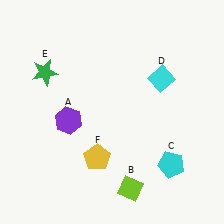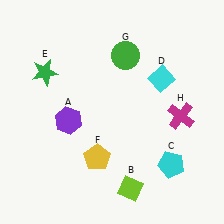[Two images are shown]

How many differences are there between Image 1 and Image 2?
There are 2 differences between the two images.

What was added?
A green circle (G), a magenta cross (H) were added in Image 2.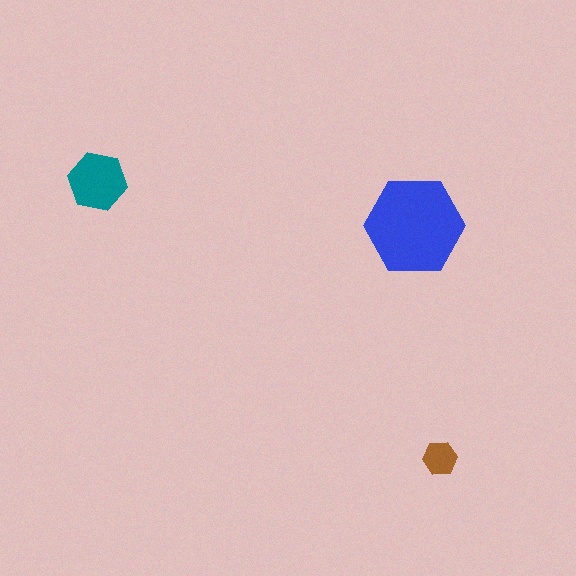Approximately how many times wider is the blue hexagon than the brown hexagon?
About 3 times wider.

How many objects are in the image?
There are 3 objects in the image.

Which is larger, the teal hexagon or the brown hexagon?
The teal one.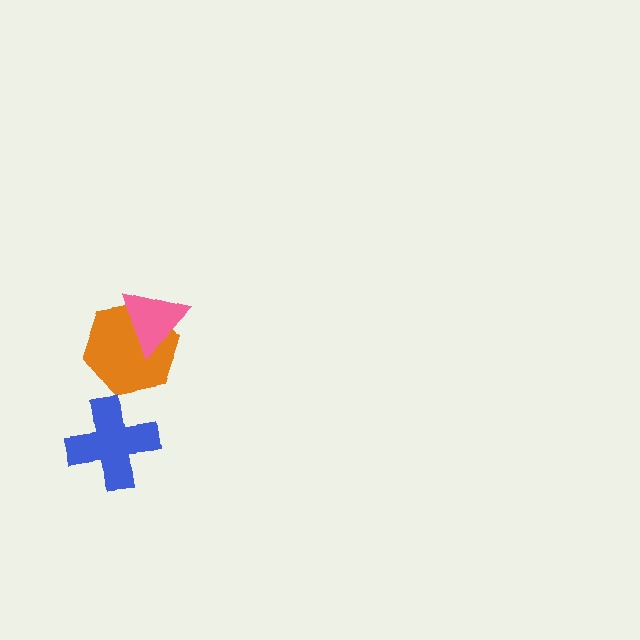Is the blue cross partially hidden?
No, no other shape covers it.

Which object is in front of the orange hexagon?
The pink triangle is in front of the orange hexagon.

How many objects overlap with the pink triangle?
1 object overlaps with the pink triangle.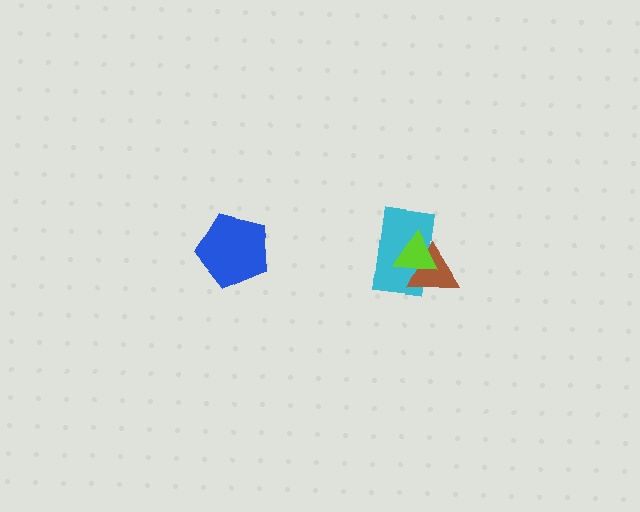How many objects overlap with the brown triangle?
2 objects overlap with the brown triangle.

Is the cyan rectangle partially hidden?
Yes, it is partially covered by another shape.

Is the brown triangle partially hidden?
Yes, it is partially covered by another shape.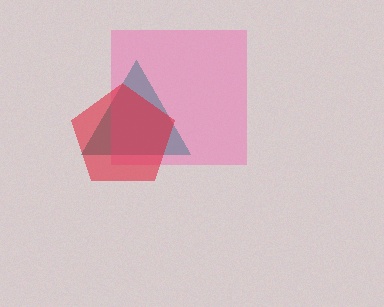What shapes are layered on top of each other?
The layered shapes are: a teal triangle, a pink square, a red pentagon.